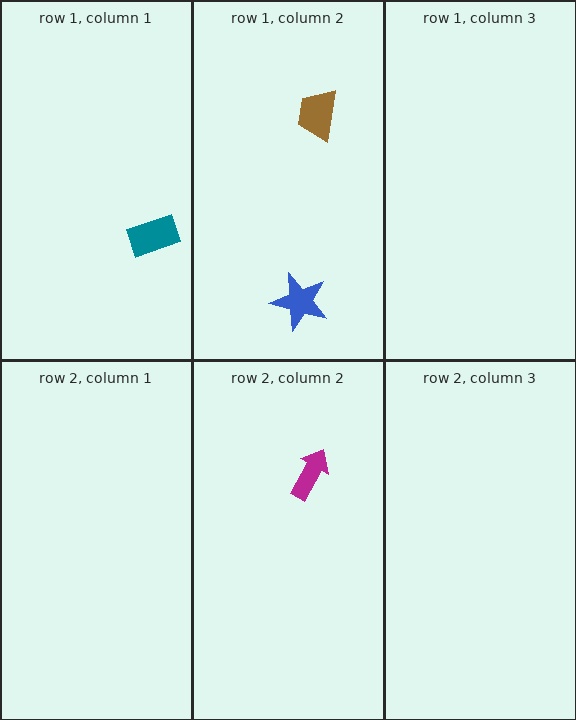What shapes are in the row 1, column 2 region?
The brown trapezoid, the blue star.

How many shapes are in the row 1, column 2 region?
2.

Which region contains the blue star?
The row 1, column 2 region.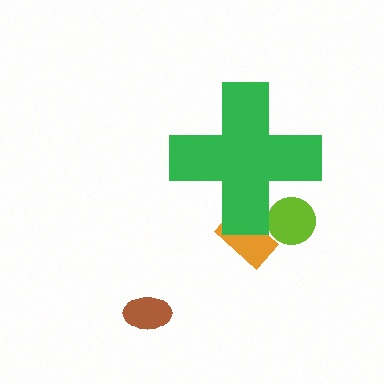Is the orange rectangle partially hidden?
Yes, the orange rectangle is partially hidden behind the green cross.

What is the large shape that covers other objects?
A green cross.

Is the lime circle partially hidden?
Yes, the lime circle is partially hidden behind the green cross.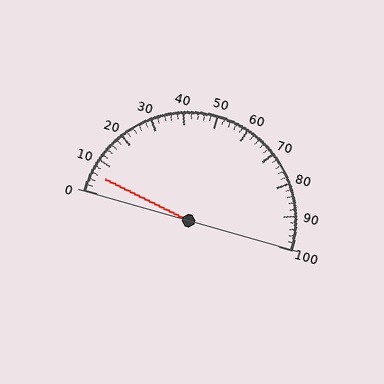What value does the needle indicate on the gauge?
The needle indicates approximately 6.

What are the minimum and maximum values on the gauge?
The gauge ranges from 0 to 100.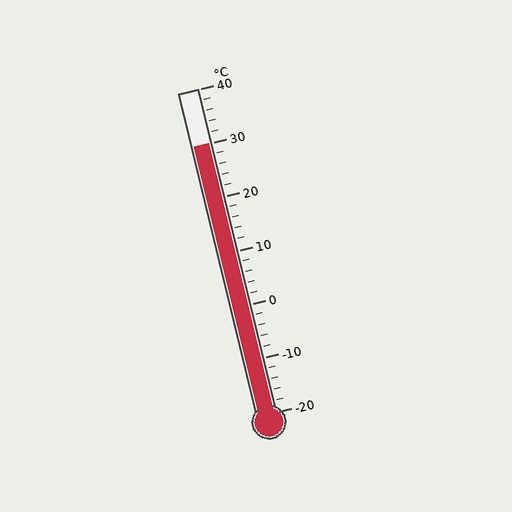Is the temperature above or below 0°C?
The temperature is above 0°C.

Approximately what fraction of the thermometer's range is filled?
The thermometer is filled to approximately 85% of its range.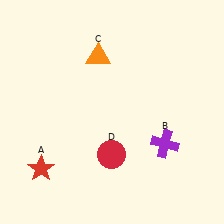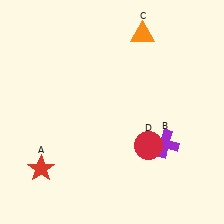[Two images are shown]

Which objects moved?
The objects that moved are: the orange triangle (C), the red circle (D).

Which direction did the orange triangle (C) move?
The orange triangle (C) moved right.